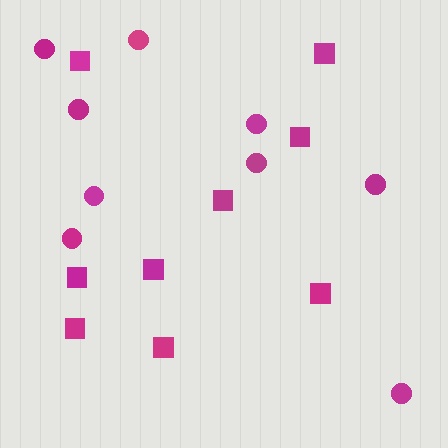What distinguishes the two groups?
There are 2 groups: one group of circles (9) and one group of squares (9).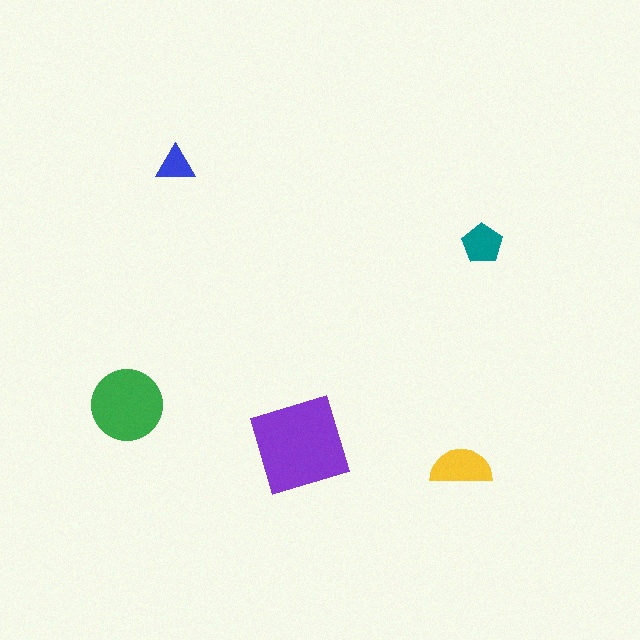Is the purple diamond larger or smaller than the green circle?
Larger.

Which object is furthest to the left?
The green circle is leftmost.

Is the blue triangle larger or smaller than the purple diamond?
Smaller.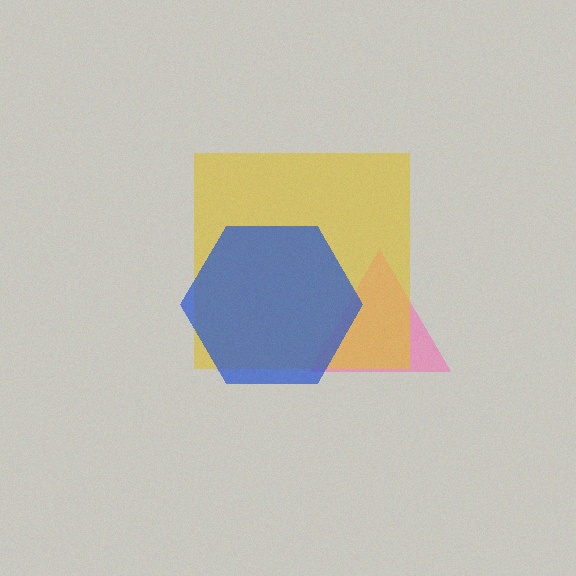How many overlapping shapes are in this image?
There are 3 overlapping shapes in the image.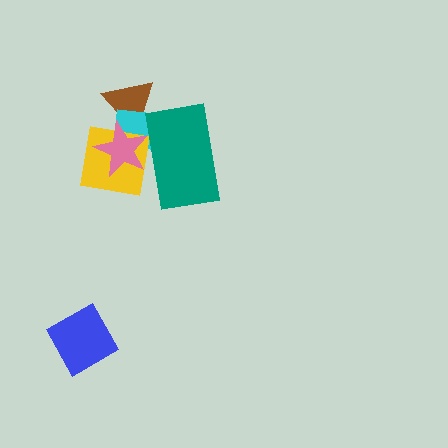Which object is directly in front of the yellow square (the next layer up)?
The teal rectangle is directly in front of the yellow square.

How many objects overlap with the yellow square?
4 objects overlap with the yellow square.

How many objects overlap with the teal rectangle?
3 objects overlap with the teal rectangle.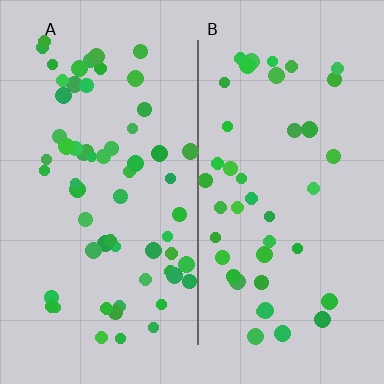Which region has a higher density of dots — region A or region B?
A (the left).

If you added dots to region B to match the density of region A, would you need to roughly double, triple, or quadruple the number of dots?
Approximately double.